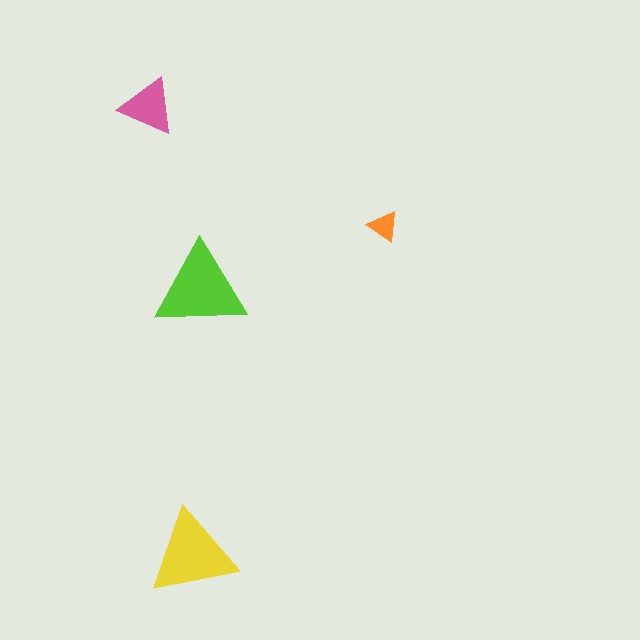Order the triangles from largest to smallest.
the lime one, the yellow one, the pink one, the orange one.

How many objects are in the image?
There are 4 objects in the image.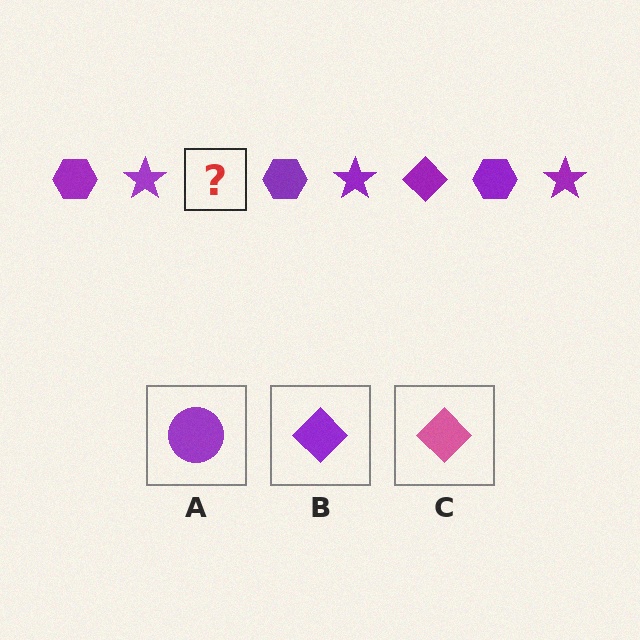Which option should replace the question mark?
Option B.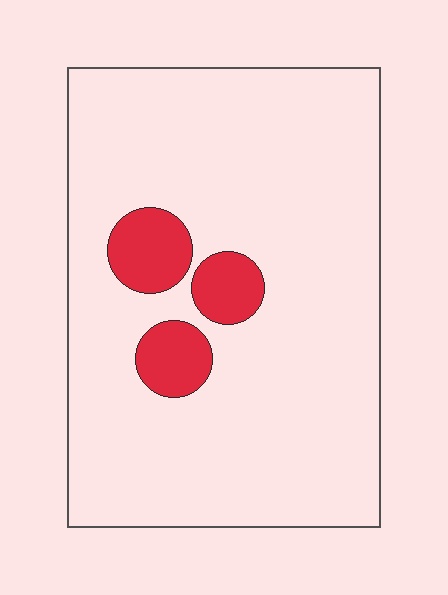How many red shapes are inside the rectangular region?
3.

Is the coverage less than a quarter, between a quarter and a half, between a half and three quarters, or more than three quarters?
Less than a quarter.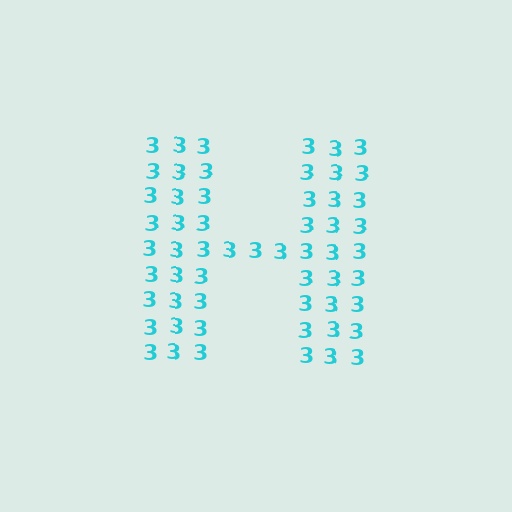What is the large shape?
The large shape is the letter H.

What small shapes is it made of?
It is made of small digit 3's.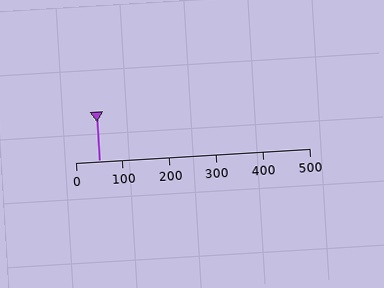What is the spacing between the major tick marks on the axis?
The major ticks are spaced 100 apart.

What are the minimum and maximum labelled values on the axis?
The axis runs from 0 to 500.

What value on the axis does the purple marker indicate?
The marker indicates approximately 50.